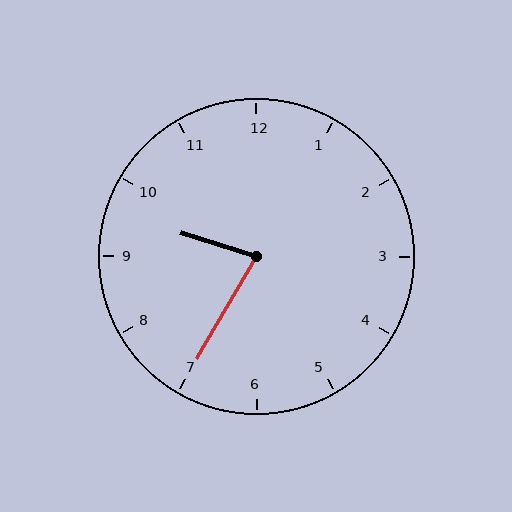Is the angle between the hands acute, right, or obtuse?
It is acute.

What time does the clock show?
9:35.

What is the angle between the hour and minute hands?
Approximately 78 degrees.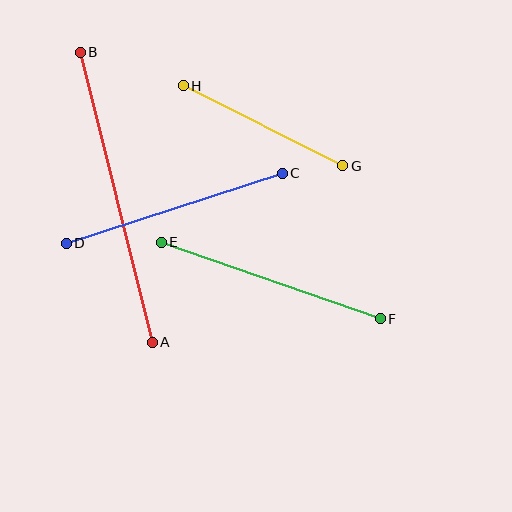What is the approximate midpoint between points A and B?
The midpoint is at approximately (116, 197) pixels.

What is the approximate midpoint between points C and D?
The midpoint is at approximately (174, 208) pixels.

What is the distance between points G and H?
The distance is approximately 179 pixels.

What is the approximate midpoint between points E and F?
The midpoint is at approximately (271, 280) pixels.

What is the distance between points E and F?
The distance is approximately 232 pixels.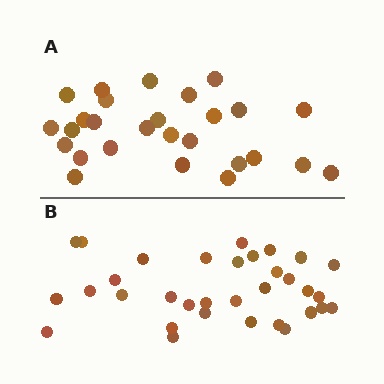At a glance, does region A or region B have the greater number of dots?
Region B (the bottom region) has more dots.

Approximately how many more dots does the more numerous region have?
Region B has about 6 more dots than region A.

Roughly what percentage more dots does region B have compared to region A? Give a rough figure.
About 20% more.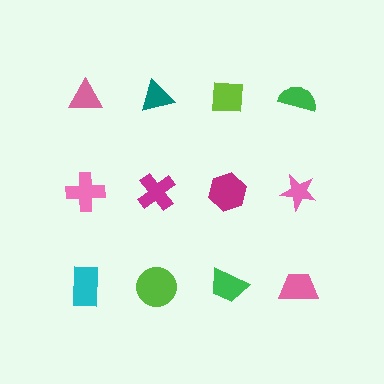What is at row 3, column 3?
A green trapezoid.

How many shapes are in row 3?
4 shapes.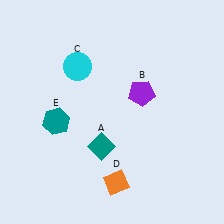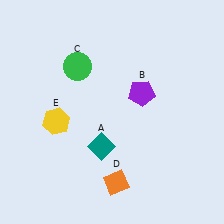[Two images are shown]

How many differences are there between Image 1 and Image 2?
There are 2 differences between the two images.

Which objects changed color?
C changed from cyan to green. E changed from teal to yellow.